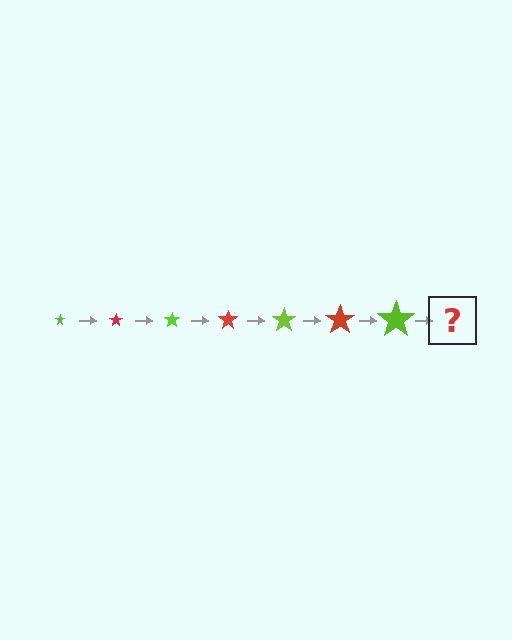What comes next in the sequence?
The next element should be a red star, larger than the previous one.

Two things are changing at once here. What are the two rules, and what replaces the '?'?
The two rules are that the star grows larger each step and the color cycles through lime and red. The '?' should be a red star, larger than the previous one.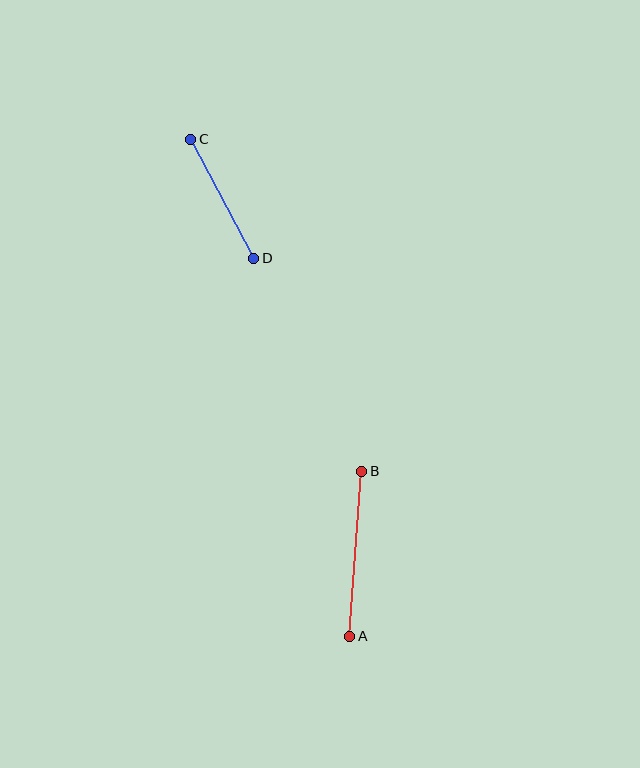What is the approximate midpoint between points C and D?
The midpoint is at approximately (222, 199) pixels.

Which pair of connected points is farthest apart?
Points A and B are farthest apart.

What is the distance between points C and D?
The distance is approximately 135 pixels.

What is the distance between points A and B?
The distance is approximately 166 pixels.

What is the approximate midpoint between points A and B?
The midpoint is at approximately (356, 554) pixels.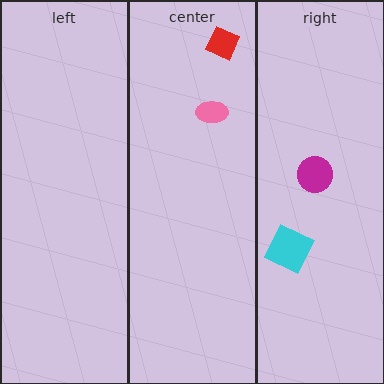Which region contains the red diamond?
The center region.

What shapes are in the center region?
The red diamond, the pink ellipse.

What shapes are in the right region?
The cyan square, the magenta circle.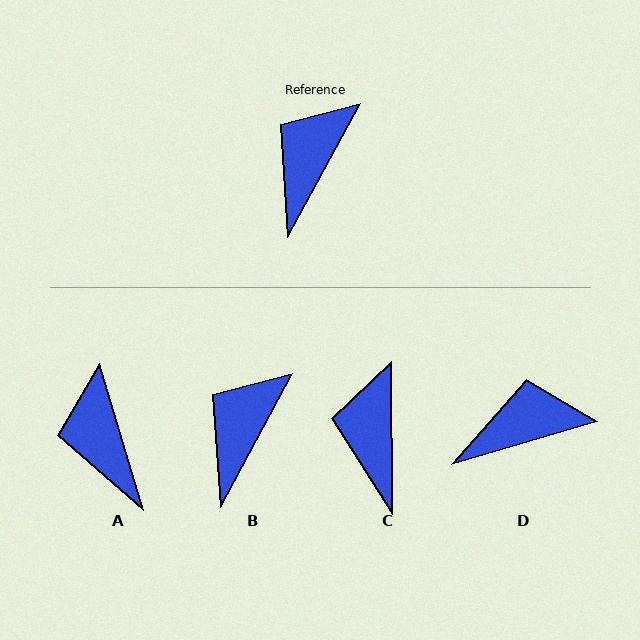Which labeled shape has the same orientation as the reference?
B.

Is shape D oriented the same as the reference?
No, it is off by about 45 degrees.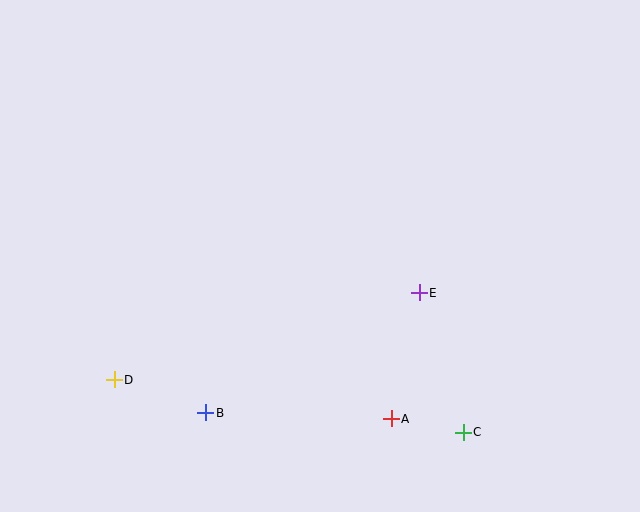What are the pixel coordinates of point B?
Point B is at (206, 413).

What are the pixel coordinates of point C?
Point C is at (463, 432).